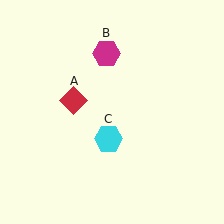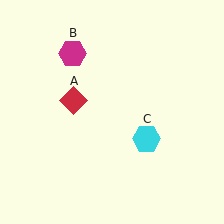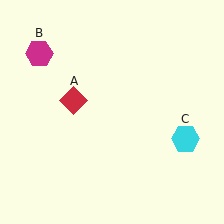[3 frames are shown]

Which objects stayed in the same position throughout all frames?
Red diamond (object A) remained stationary.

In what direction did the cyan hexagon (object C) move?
The cyan hexagon (object C) moved right.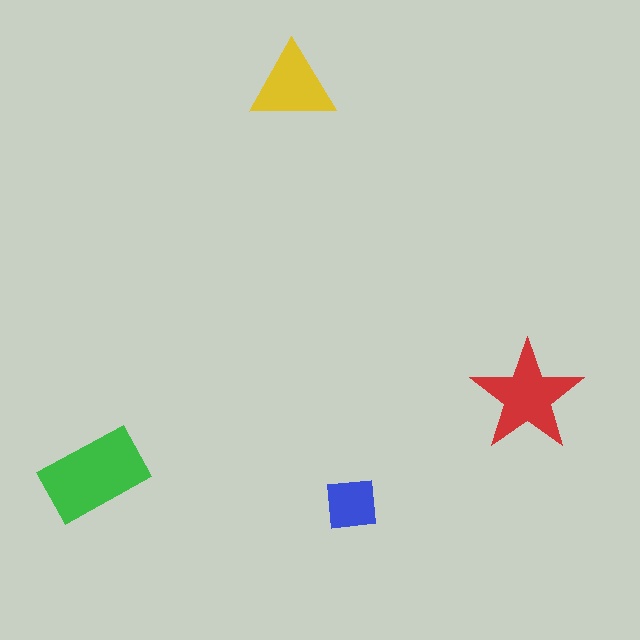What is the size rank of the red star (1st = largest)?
2nd.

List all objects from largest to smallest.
The green rectangle, the red star, the yellow triangle, the blue square.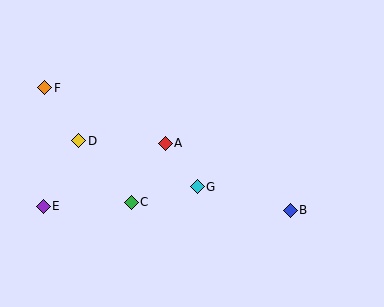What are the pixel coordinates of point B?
Point B is at (290, 210).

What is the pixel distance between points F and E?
The distance between F and E is 119 pixels.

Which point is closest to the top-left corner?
Point F is closest to the top-left corner.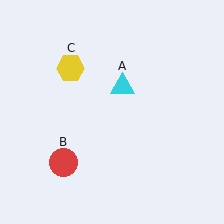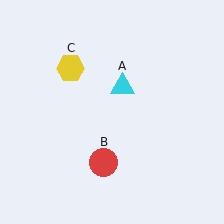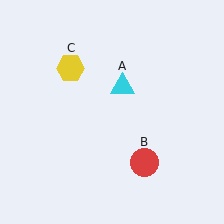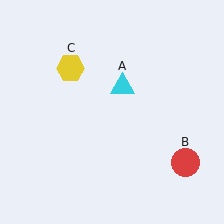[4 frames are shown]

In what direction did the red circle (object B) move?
The red circle (object B) moved right.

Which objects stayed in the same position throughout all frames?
Cyan triangle (object A) and yellow hexagon (object C) remained stationary.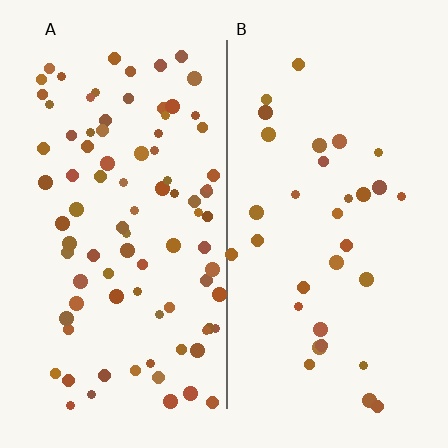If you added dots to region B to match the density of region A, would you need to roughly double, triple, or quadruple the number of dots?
Approximately triple.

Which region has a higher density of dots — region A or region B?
A (the left).